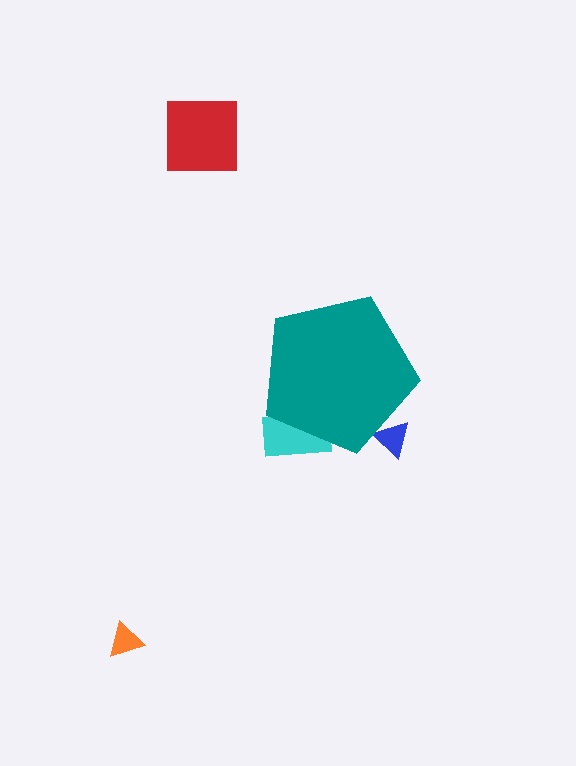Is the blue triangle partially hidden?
Yes, the blue triangle is partially hidden behind the teal pentagon.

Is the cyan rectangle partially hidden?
Yes, the cyan rectangle is partially hidden behind the teal pentagon.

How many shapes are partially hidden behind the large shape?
2 shapes are partially hidden.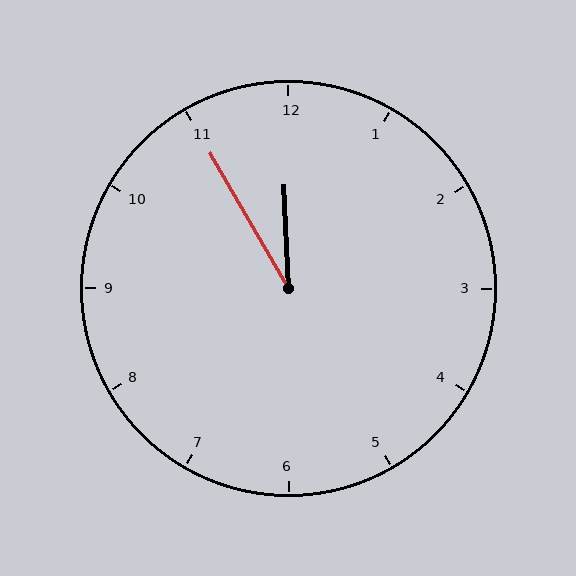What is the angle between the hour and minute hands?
Approximately 28 degrees.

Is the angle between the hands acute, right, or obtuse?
It is acute.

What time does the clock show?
11:55.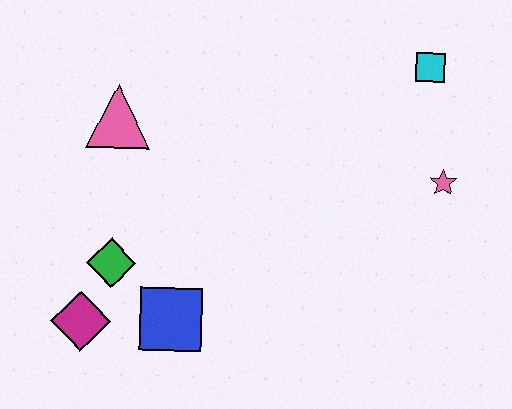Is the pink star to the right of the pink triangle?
Yes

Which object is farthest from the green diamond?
The cyan square is farthest from the green diamond.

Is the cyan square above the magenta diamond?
Yes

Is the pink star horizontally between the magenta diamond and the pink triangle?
No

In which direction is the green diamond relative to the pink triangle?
The green diamond is below the pink triangle.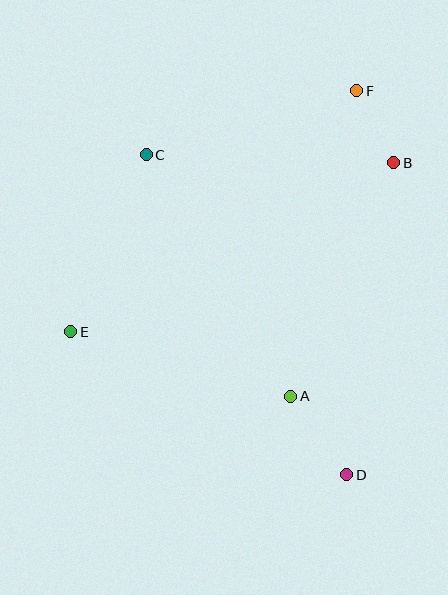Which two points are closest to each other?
Points B and F are closest to each other.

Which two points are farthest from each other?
Points D and F are farthest from each other.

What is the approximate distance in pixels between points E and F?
The distance between E and F is approximately 374 pixels.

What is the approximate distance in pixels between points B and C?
The distance between B and C is approximately 248 pixels.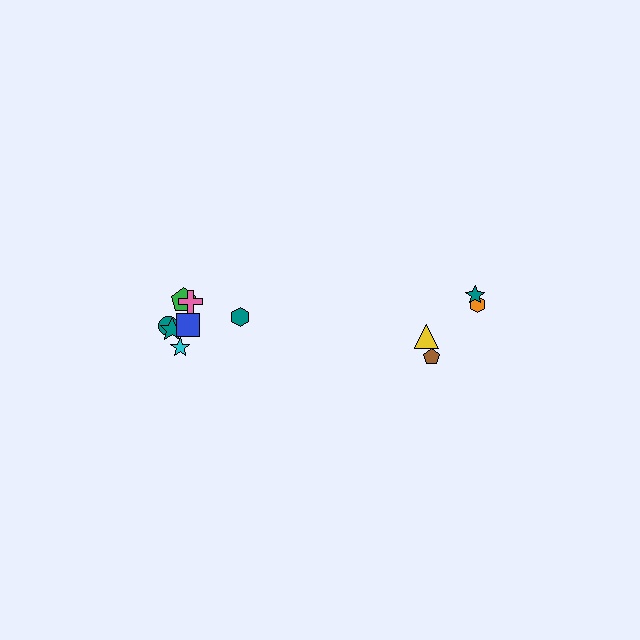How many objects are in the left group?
There are 7 objects.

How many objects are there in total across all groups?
There are 11 objects.